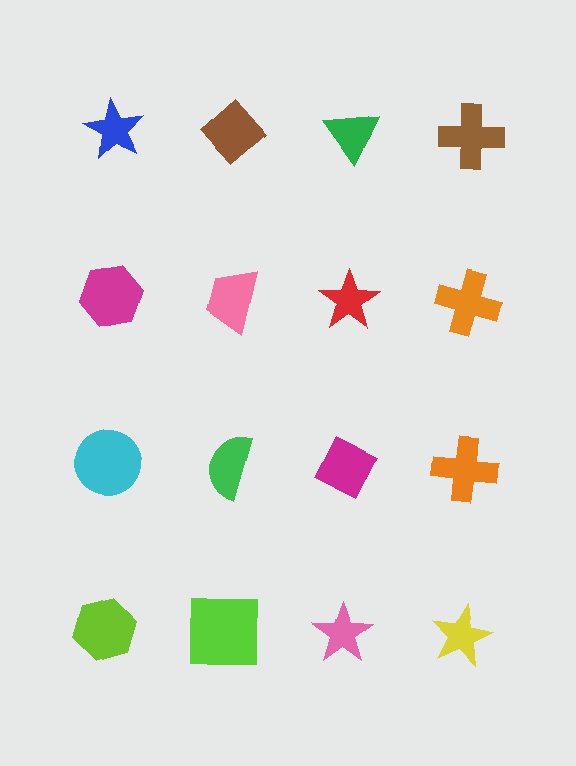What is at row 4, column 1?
A lime hexagon.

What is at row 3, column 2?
A green semicircle.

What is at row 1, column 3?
A green triangle.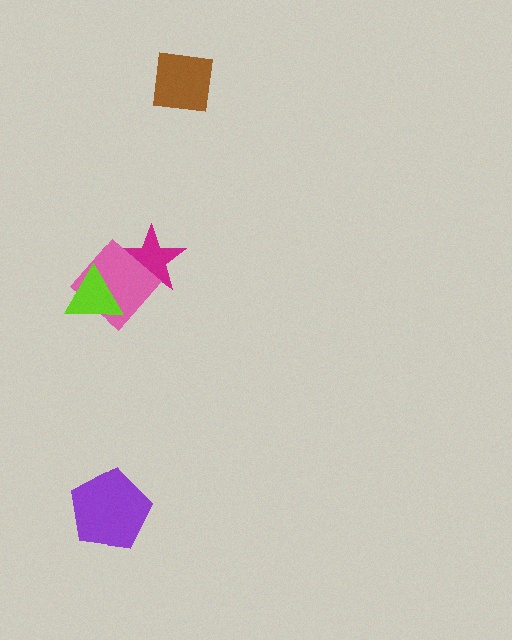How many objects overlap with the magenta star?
1 object overlaps with the magenta star.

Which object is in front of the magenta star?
The pink diamond is in front of the magenta star.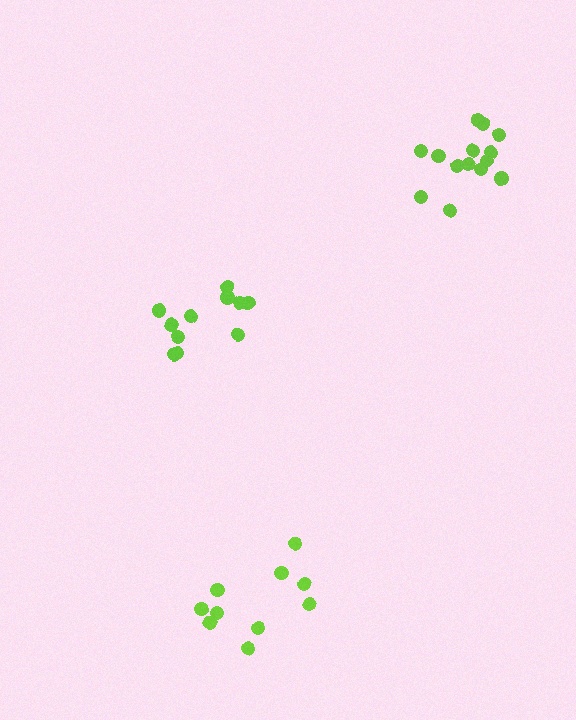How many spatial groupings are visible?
There are 3 spatial groupings.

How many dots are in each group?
Group 1: 14 dots, Group 2: 11 dots, Group 3: 10 dots (35 total).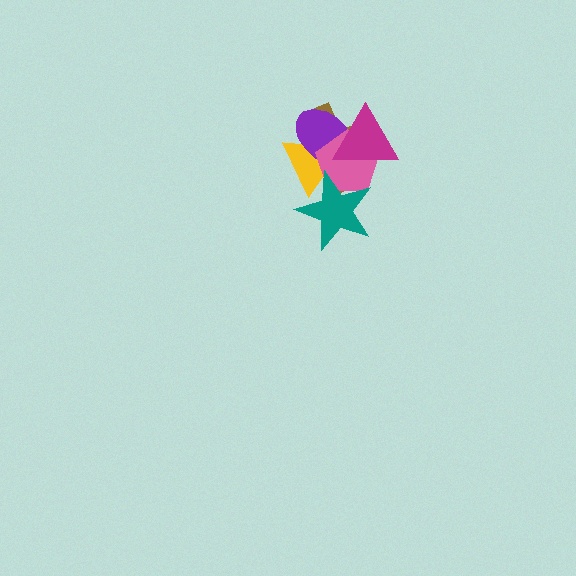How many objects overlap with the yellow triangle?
5 objects overlap with the yellow triangle.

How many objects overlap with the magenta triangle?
4 objects overlap with the magenta triangle.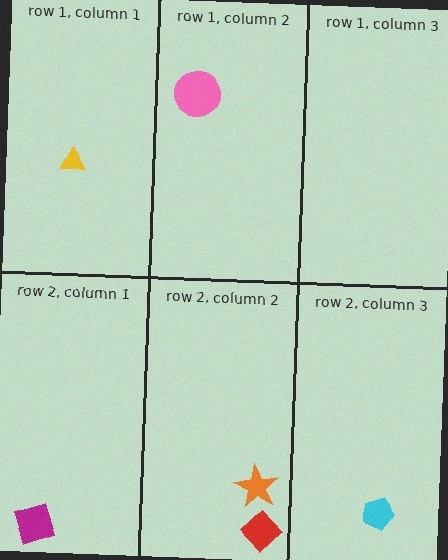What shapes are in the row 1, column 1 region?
The yellow triangle.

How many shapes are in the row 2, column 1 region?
1.